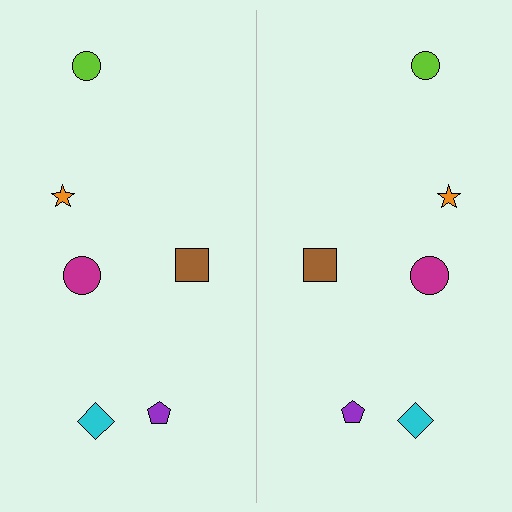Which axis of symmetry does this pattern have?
The pattern has a vertical axis of symmetry running through the center of the image.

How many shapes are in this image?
There are 12 shapes in this image.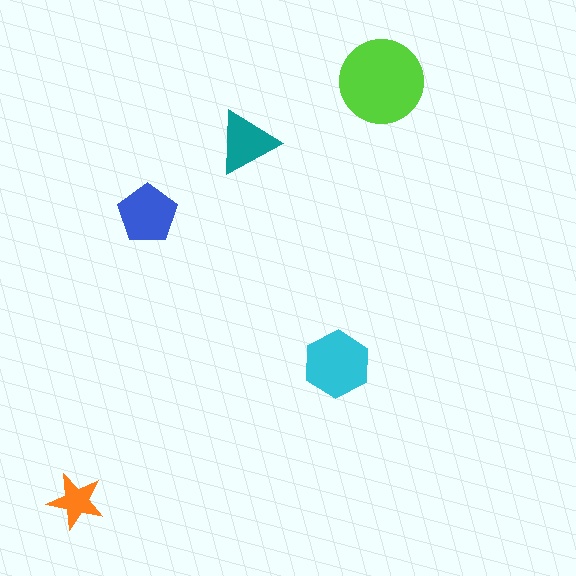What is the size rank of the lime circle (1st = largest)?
1st.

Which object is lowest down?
The orange star is bottommost.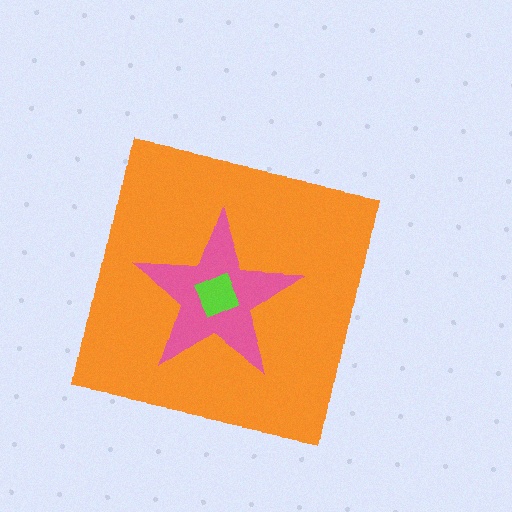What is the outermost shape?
The orange square.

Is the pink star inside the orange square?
Yes.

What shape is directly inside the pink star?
The lime square.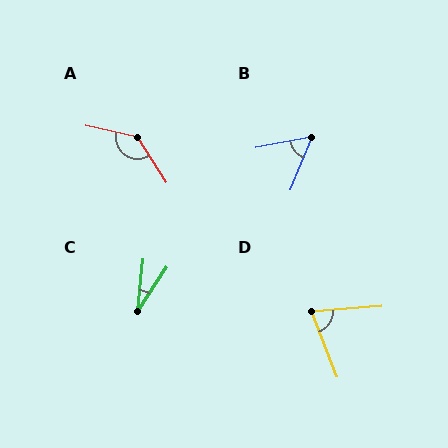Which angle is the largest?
A, at approximately 135 degrees.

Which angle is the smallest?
C, at approximately 27 degrees.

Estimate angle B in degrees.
Approximately 58 degrees.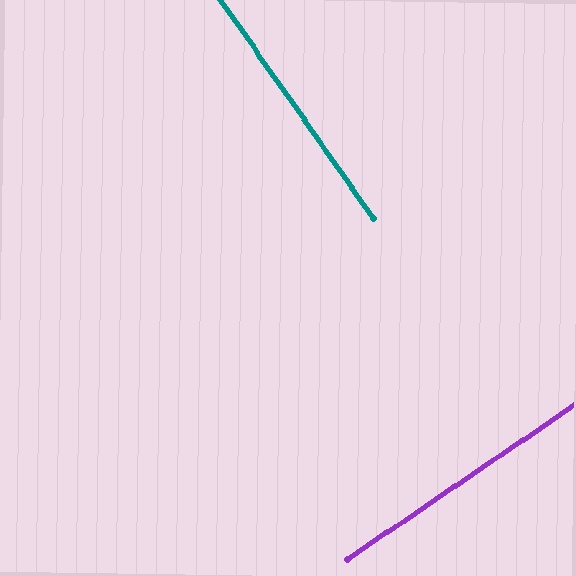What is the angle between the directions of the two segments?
Approximately 89 degrees.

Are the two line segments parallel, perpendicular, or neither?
Perpendicular — they meet at approximately 89°.